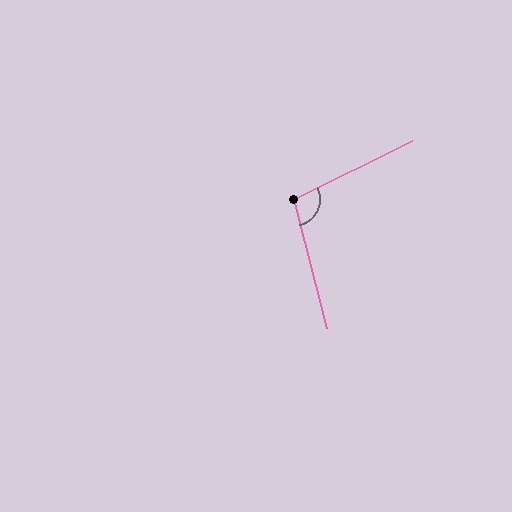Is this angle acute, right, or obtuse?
It is obtuse.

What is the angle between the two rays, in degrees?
Approximately 102 degrees.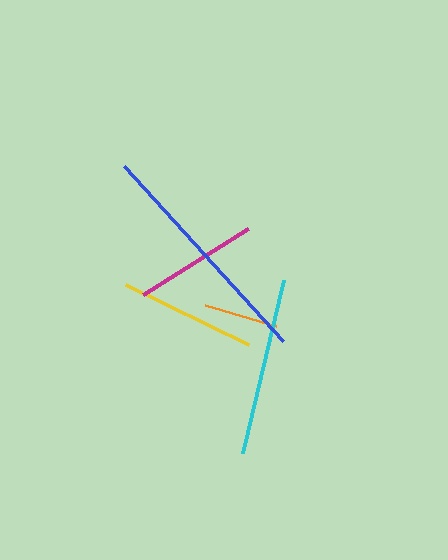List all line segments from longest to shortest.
From longest to shortest: blue, cyan, yellow, magenta, orange.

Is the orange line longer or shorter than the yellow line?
The yellow line is longer than the orange line.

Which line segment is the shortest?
The orange line is the shortest at approximately 74 pixels.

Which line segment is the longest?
The blue line is the longest at approximately 237 pixels.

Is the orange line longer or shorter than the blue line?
The blue line is longer than the orange line.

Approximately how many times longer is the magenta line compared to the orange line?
The magenta line is approximately 1.7 times the length of the orange line.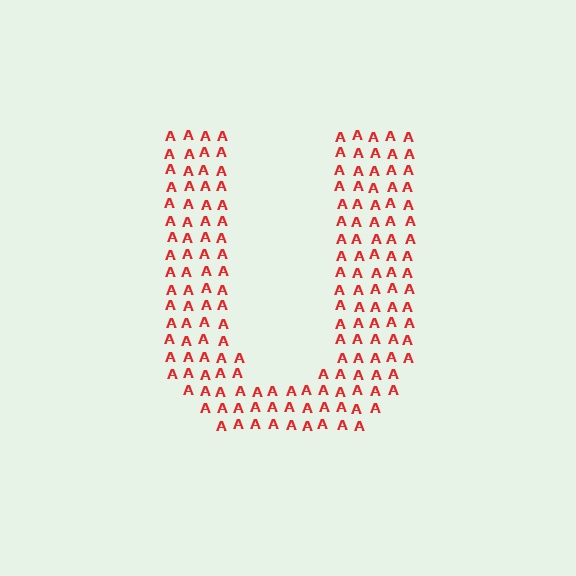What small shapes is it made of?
It is made of small letter A's.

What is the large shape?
The large shape is the letter U.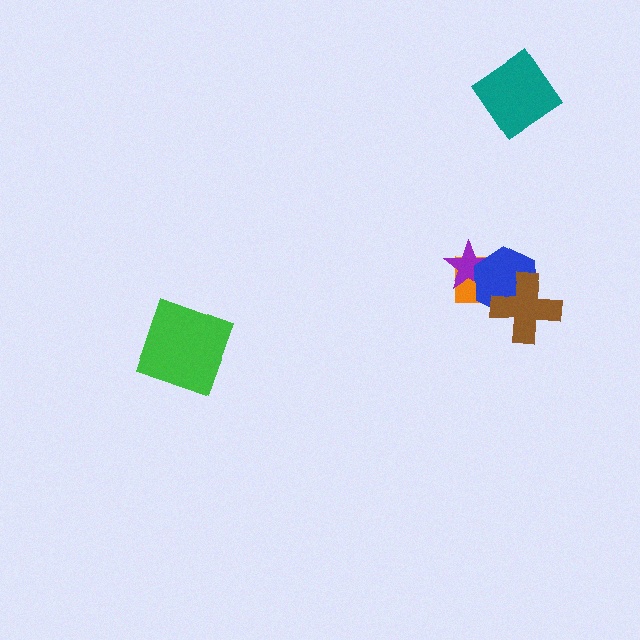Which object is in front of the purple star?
The blue hexagon is in front of the purple star.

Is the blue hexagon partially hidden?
Yes, it is partially covered by another shape.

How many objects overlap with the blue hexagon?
3 objects overlap with the blue hexagon.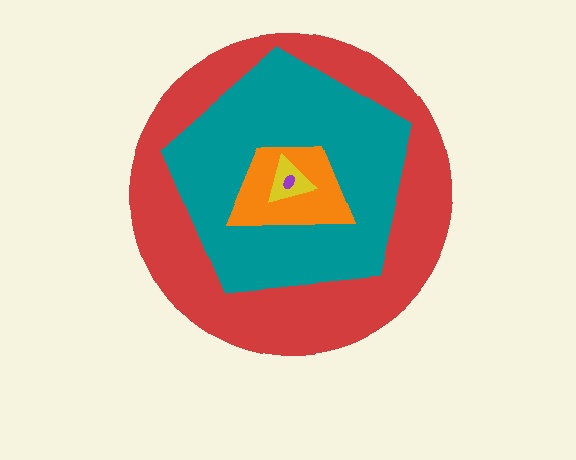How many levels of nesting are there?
5.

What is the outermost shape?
The red circle.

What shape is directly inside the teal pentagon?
The orange trapezoid.